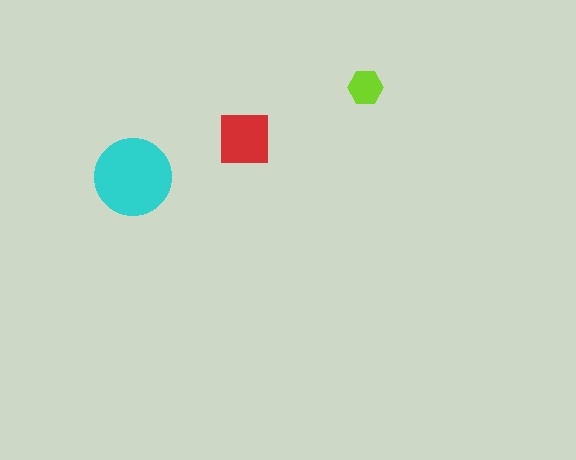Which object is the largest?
The cyan circle.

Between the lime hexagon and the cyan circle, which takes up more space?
The cyan circle.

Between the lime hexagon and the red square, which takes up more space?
The red square.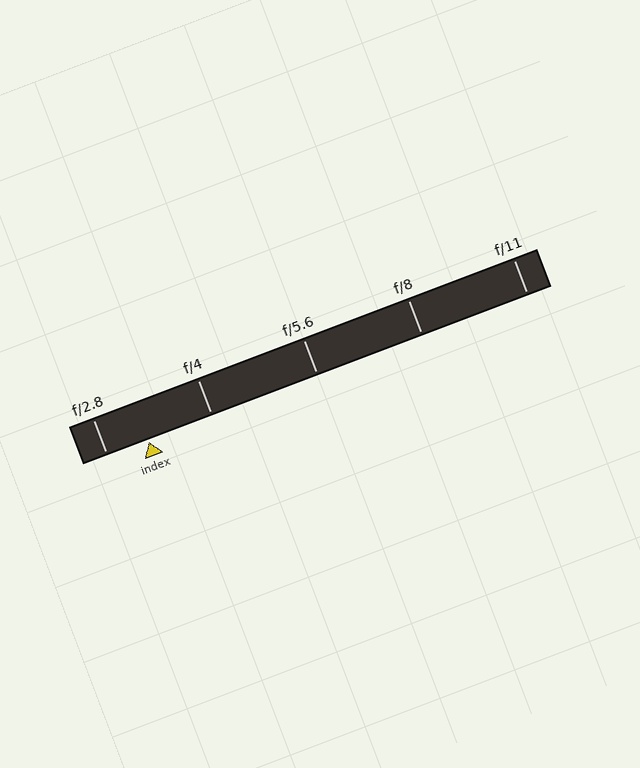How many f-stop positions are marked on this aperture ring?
There are 5 f-stop positions marked.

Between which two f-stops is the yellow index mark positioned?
The index mark is between f/2.8 and f/4.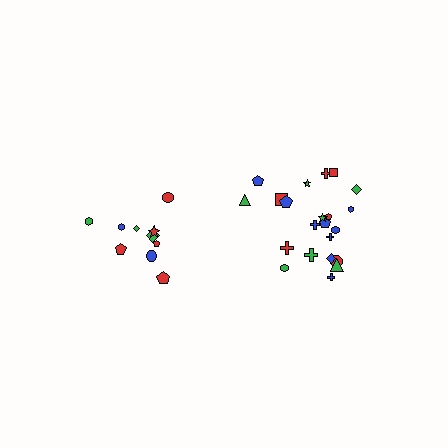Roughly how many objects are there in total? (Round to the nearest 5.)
Roughly 30 objects in total.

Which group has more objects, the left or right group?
The right group.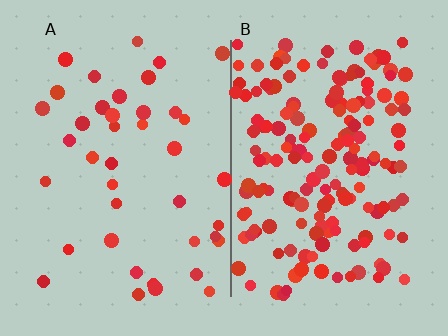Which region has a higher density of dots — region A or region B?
B (the right).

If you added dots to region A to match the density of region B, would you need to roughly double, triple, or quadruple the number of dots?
Approximately quadruple.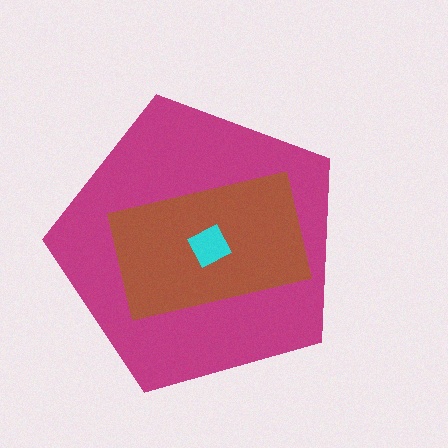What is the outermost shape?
The magenta pentagon.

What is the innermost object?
The cyan diamond.